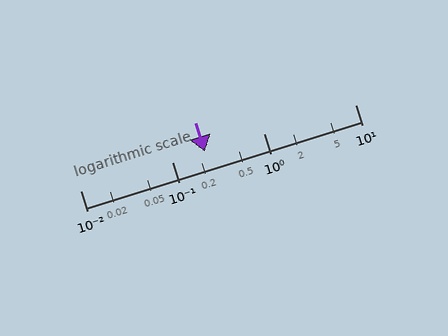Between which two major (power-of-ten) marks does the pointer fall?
The pointer is between 0.1 and 1.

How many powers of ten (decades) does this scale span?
The scale spans 3 decades, from 0.01 to 10.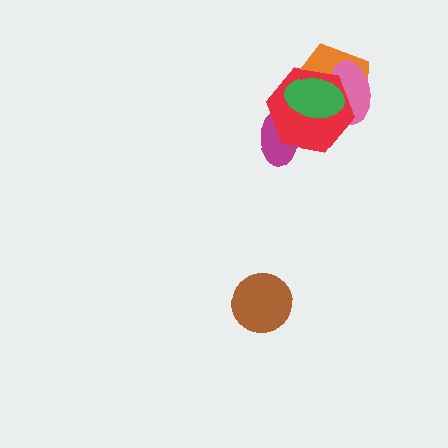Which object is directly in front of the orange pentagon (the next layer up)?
The pink ellipse is directly in front of the orange pentagon.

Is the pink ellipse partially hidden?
Yes, it is partially covered by another shape.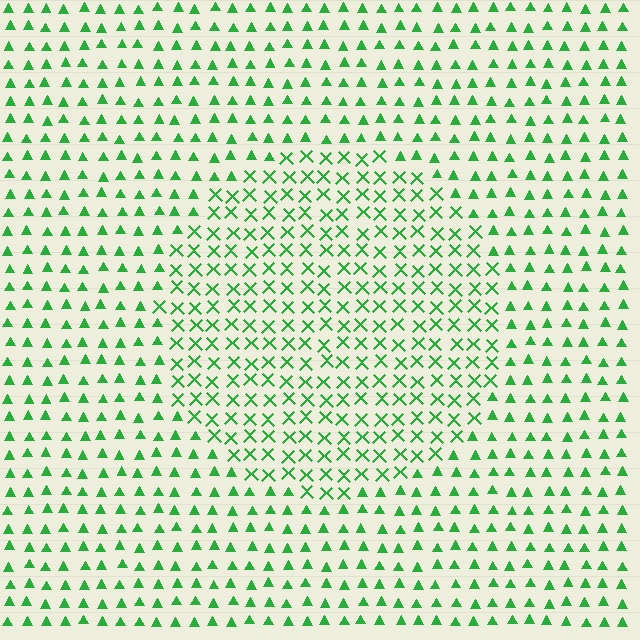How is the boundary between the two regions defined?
The boundary is defined by a change in element shape: X marks inside vs. triangles outside. All elements share the same color and spacing.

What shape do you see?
I see a circle.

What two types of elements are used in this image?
The image uses X marks inside the circle region and triangles outside it.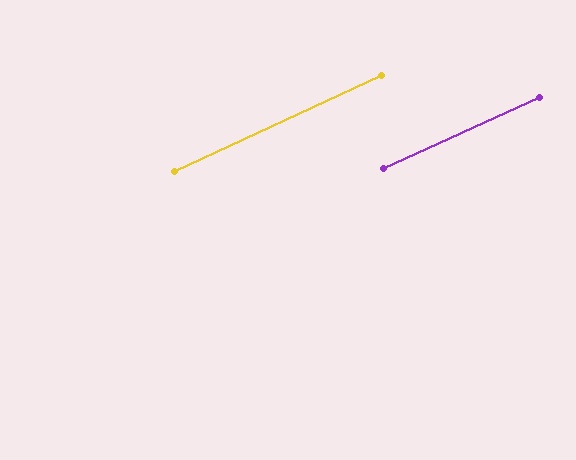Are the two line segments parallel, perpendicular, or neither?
Parallel — their directions differ by only 0.4°.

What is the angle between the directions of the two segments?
Approximately 0 degrees.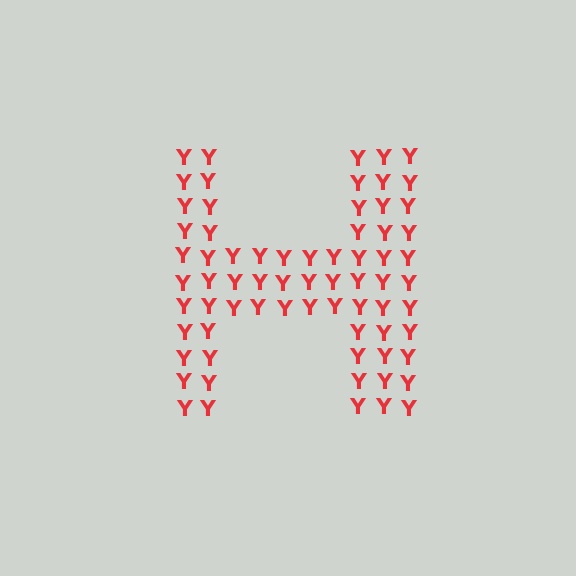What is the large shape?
The large shape is the letter H.